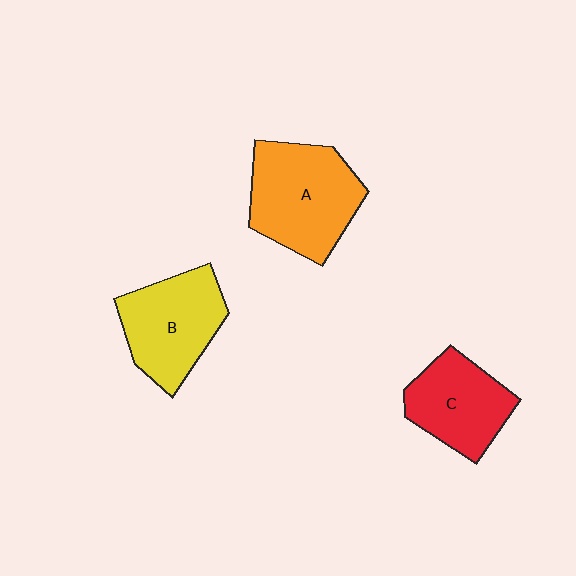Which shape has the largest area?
Shape A (orange).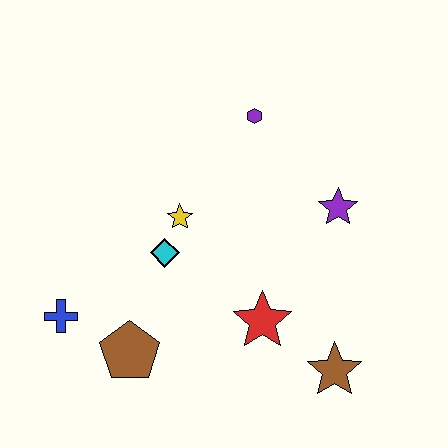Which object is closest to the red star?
The brown star is closest to the red star.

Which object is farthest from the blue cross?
The purple star is farthest from the blue cross.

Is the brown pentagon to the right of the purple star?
No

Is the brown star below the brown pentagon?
Yes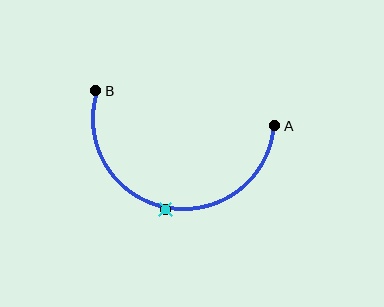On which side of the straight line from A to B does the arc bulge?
The arc bulges below the straight line connecting A and B.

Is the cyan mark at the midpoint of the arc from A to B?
Yes. The cyan mark lies on the arc at equal arc-length from both A and B — it is the arc midpoint.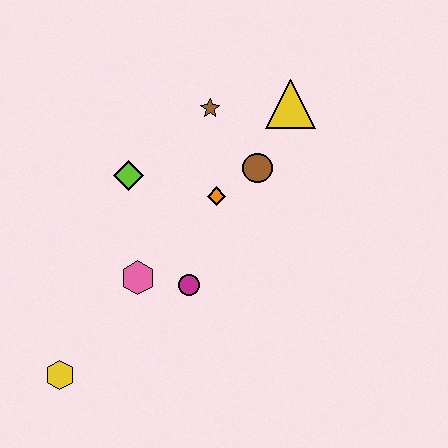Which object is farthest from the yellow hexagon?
The yellow triangle is farthest from the yellow hexagon.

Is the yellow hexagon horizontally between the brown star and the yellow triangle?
No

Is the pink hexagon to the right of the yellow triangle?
No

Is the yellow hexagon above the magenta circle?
No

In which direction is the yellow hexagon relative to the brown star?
The yellow hexagon is below the brown star.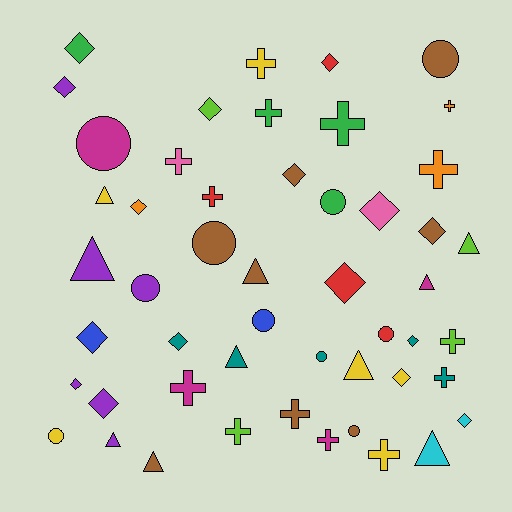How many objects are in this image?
There are 50 objects.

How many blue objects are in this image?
There are 2 blue objects.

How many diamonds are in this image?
There are 16 diamonds.